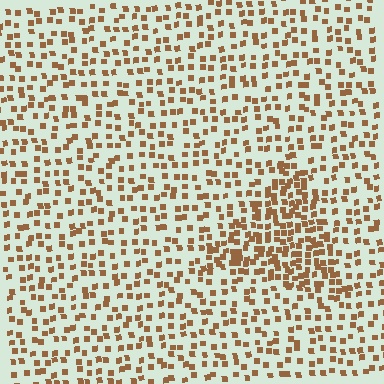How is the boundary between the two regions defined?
The boundary is defined by a change in element density (approximately 2.0x ratio). All elements are the same color, size, and shape.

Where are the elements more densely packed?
The elements are more densely packed inside the triangle boundary.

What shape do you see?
I see a triangle.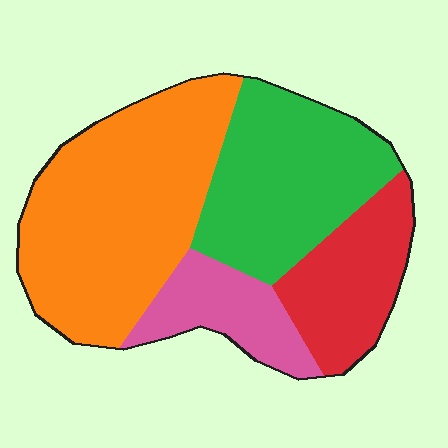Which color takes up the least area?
Pink, at roughly 15%.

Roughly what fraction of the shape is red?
Red takes up between a sixth and a third of the shape.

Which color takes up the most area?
Orange, at roughly 40%.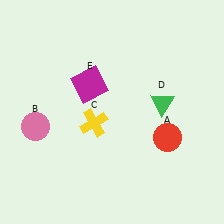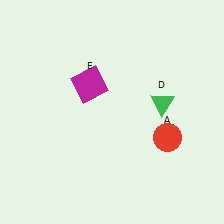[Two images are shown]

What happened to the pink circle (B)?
The pink circle (B) was removed in Image 2. It was in the bottom-left area of Image 1.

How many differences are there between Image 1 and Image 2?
There are 2 differences between the two images.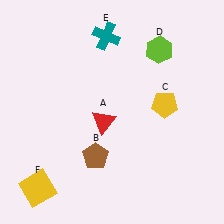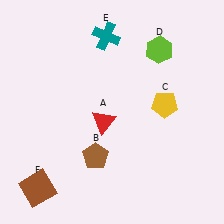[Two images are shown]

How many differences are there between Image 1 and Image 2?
There is 1 difference between the two images.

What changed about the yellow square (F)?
In Image 1, F is yellow. In Image 2, it changed to brown.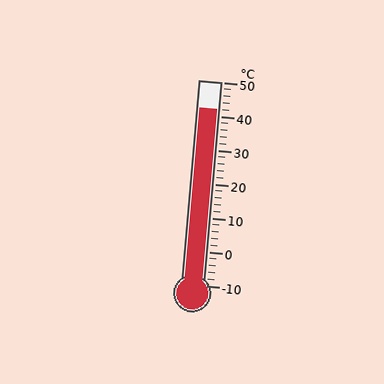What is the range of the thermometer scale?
The thermometer scale ranges from -10°C to 50°C.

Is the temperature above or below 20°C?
The temperature is above 20°C.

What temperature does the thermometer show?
The thermometer shows approximately 42°C.